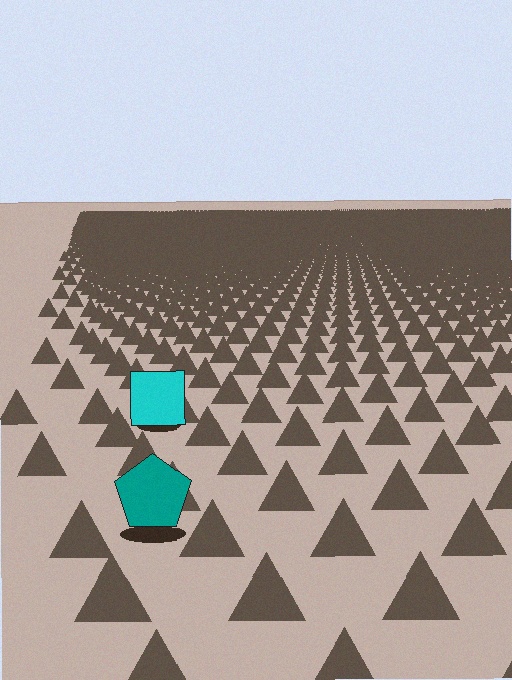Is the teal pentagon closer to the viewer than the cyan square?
Yes. The teal pentagon is closer — you can tell from the texture gradient: the ground texture is coarser near it.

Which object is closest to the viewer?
The teal pentagon is closest. The texture marks near it are larger and more spread out.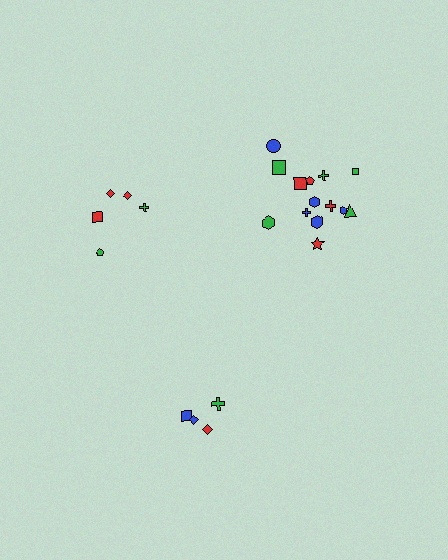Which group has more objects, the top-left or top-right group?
The top-right group.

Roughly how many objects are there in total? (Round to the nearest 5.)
Roughly 25 objects in total.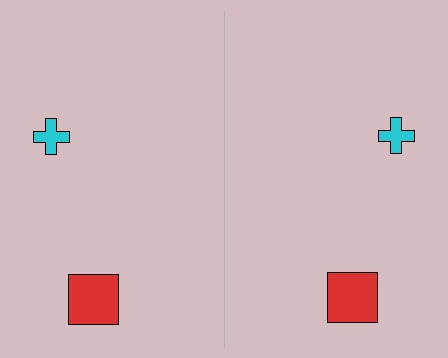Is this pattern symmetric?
Yes, this pattern has bilateral (reflection) symmetry.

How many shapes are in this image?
There are 4 shapes in this image.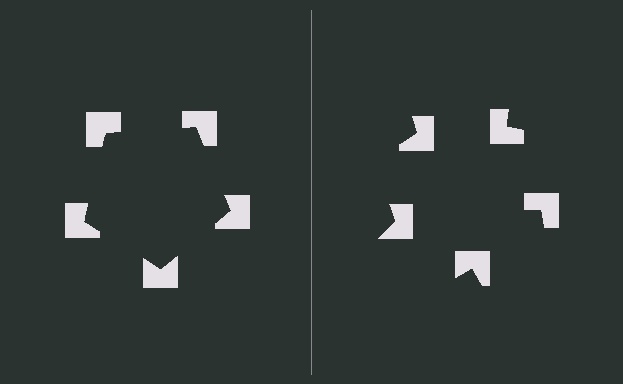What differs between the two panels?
The notched squares are positioned identically on both sides; only the wedge orientations differ. On the left they align to a pentagon; on the right they are misaligned.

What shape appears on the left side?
An illusory pentagon.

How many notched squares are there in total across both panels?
10 — 5 on each side.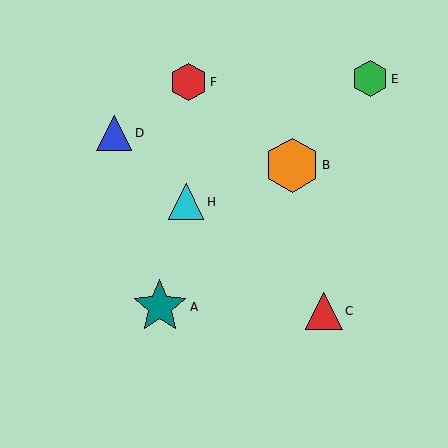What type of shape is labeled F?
Shape F is a red hexagon.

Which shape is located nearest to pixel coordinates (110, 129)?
The blue triangle (labeled D) at (114, 133) is nearest to that location.